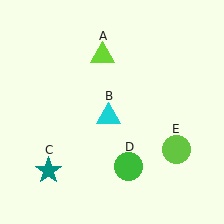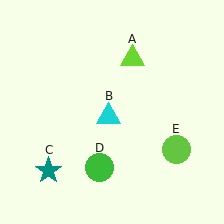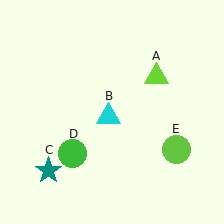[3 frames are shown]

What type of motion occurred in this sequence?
The lime triangle (object A), green circle (object D) rotated clockwise around the center of the scene.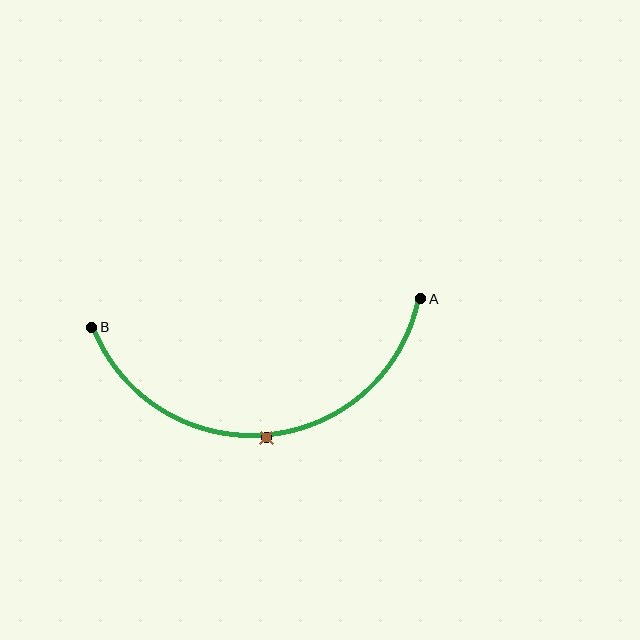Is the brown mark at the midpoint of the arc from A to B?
Yes. The brown mark lies on the arc at equal arc-length from both A and B — it is the arc midpoint.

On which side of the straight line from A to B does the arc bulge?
The arc bulges below the straight line connecting A and B.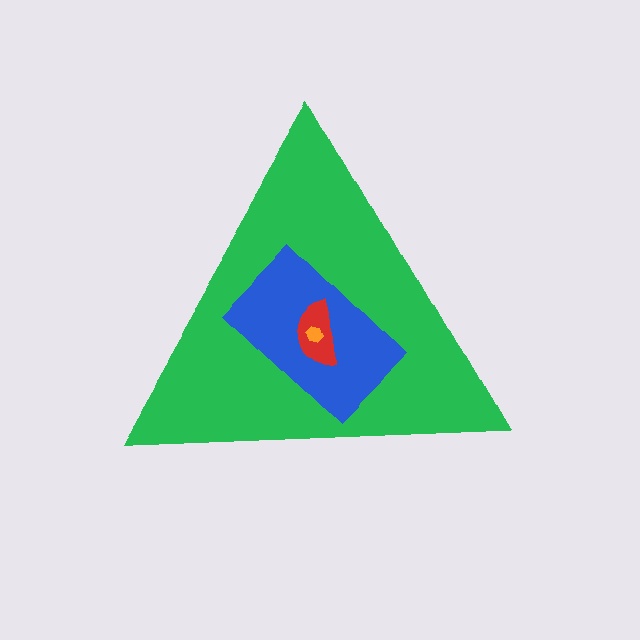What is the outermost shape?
The green triangle.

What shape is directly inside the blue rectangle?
The red semicircle.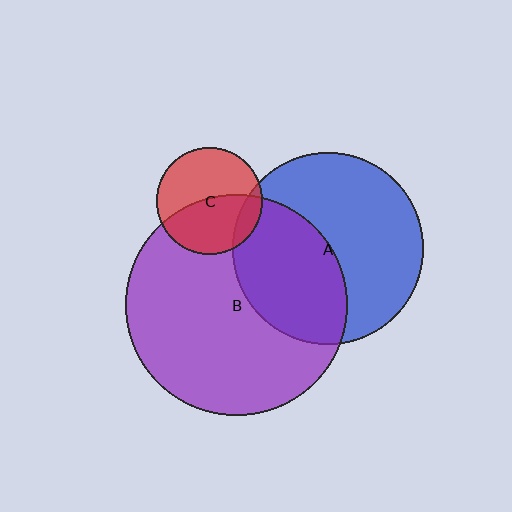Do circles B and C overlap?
Yes.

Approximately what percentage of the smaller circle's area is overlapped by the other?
Approximately 50%.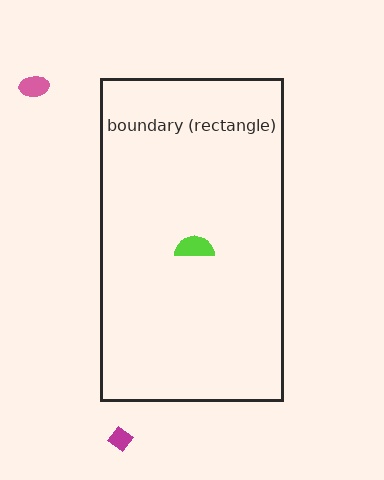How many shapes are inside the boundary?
1 inside, 2 outside.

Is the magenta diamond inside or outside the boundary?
Outside.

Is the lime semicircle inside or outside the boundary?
Inside.